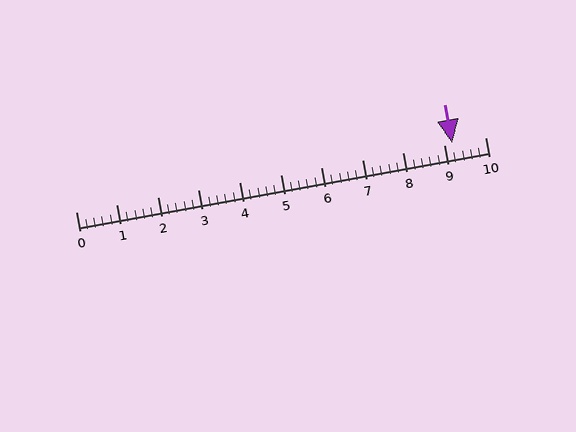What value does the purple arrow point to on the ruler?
The purple arrow points to approximately 9.2.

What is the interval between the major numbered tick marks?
The major tick marks are spaced 1 units apart.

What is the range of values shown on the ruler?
The ruler shows values from 0 to 10.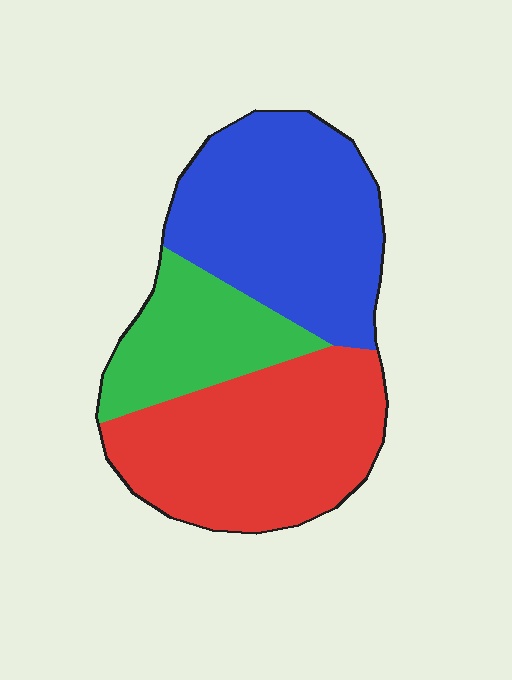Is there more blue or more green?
Blue.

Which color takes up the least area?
Green, at roughly 20%.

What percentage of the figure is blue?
Blue takes up between a quarter and a half of the figure.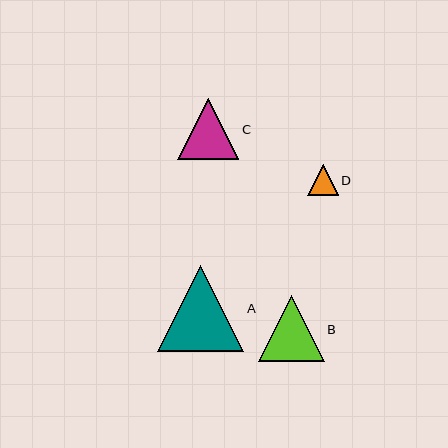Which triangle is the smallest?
Triangle D is the smallest with a size of approximately 31 pixels.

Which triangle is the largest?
Triangle A is the largest with a size of approximately 86 pixels.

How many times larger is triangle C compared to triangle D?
Triangle C is approximately 2.0 times the size of triangle D.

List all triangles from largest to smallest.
From largest to smallest: A, B, C, D.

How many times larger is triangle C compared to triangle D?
Triangle C is approximately 2.0 times the size of triangle D.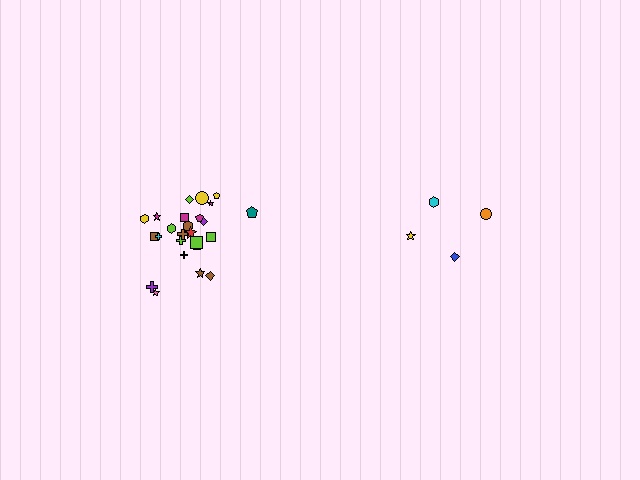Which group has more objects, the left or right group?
The left group.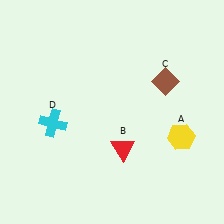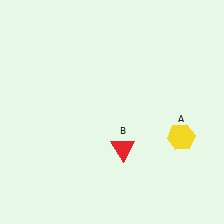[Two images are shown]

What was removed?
The brown diamond (C), the cyan cross (D) were removed in Image 2.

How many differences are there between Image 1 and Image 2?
There are 2 differences between the two images.